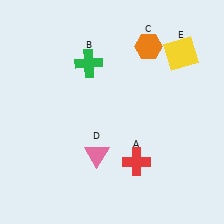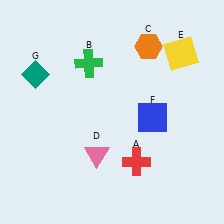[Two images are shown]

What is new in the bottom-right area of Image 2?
A blue square (F) was added in the bottom-right area of Image 2.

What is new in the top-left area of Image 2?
A teal diamond (G) was added in the top-left area of Image 2.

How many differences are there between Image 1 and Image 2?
There are 2 differences between the two images.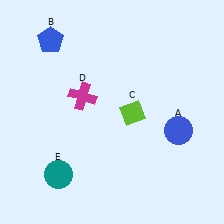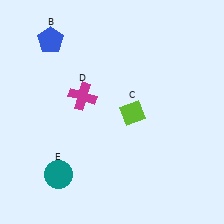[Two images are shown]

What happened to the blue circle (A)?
The blue circle (A) was removed in Image 2. It was in the bottom-right area of Image 1.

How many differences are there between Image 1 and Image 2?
There is 1 difference between the two images.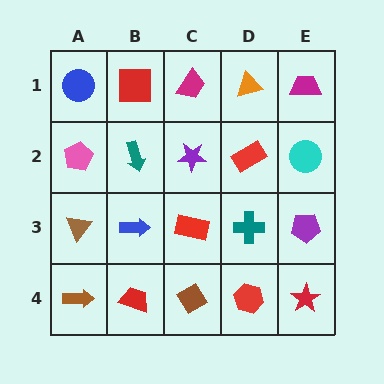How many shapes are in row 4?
5 shapes.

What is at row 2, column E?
A cyan circle.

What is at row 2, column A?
A pink pentagon.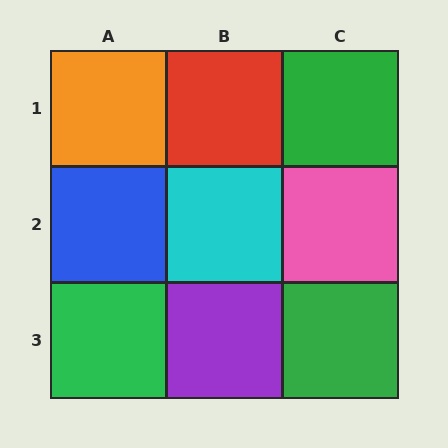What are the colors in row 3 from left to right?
Green, purple, green.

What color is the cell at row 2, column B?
Cyan.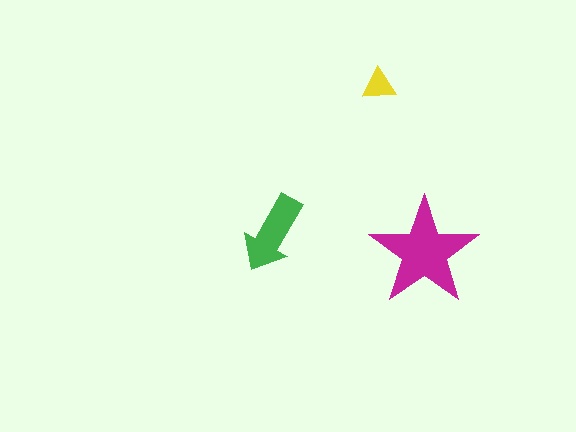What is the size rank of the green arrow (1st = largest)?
2nd.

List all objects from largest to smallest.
The magenta star, the green arrow, the yellow triangle.